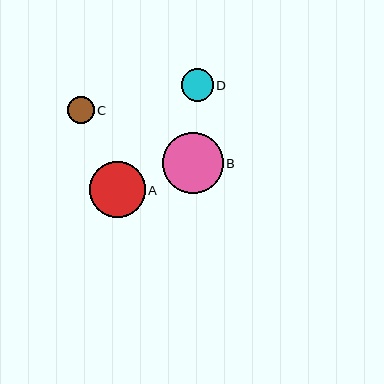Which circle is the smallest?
Circle C is the smallest with a size of approximately 27 pixels.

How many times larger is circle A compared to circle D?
Circle A is approximately 1.7 times the size of circle D.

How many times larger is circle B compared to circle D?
Circle B is approximately 1.9 times the size of circle D.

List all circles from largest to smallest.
From largest to smallest: B, A, D, C.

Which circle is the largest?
Circle B is the largest with a size of approximately 61 pixels.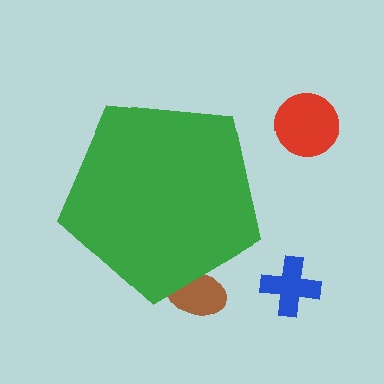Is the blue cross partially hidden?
No, the blue cross is fully visible.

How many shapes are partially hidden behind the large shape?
1 shape is partially hidden.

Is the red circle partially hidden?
No, the red circle is fully visible.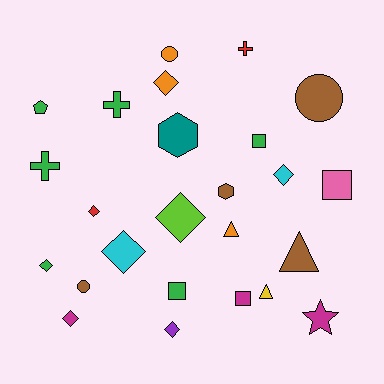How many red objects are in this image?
There are 2 red objects.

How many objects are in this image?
There are 25 objects.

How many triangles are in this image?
There are 3 triangles.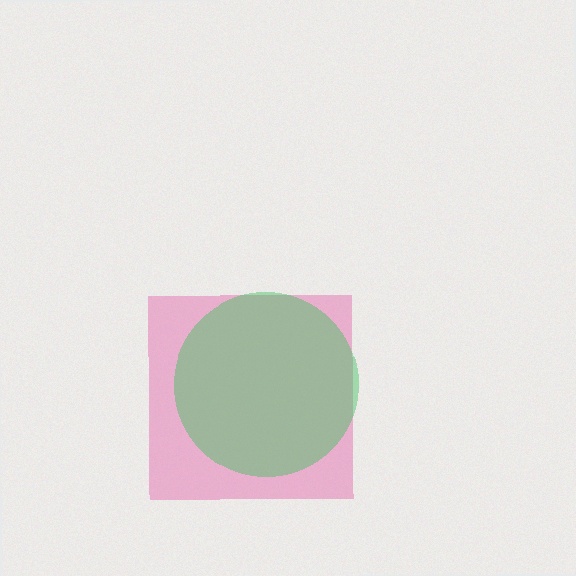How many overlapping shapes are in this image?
There are 2 overlapping shapes in the image.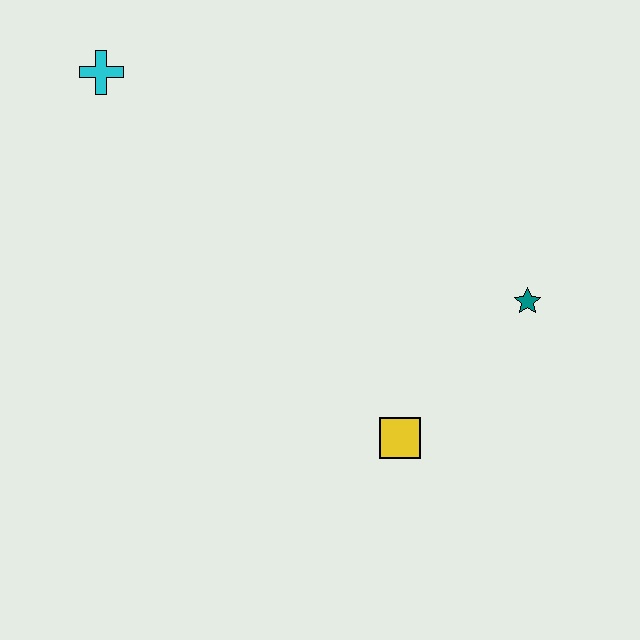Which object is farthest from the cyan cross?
The teal star is farthest from the cyan cross.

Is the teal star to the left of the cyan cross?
No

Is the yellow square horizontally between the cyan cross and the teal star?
Yes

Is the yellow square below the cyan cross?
Yes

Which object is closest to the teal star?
The yellow square is closest to the teal star.